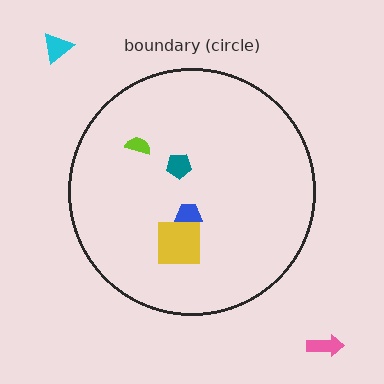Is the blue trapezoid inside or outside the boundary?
Inside.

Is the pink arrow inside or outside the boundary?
Outside.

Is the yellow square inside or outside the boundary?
Inside.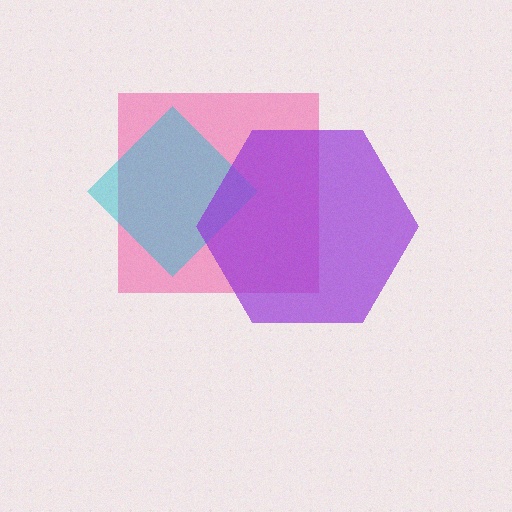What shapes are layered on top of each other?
The layered shapes are: a pink square, a cyan diamond, a purple hexagon.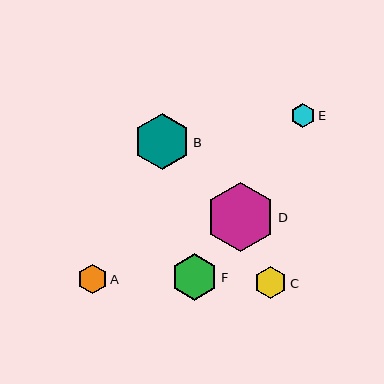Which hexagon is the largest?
Hexagon D is the largest with a size of approximately 69 pixels.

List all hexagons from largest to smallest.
From largest to smallest: D, B, F, C, A, E.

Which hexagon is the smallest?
Hexagon E is the smallest with a size of approximately 24 pixels.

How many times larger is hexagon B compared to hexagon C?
Hexagon B is approximately 1.7 times the size of hexagon C.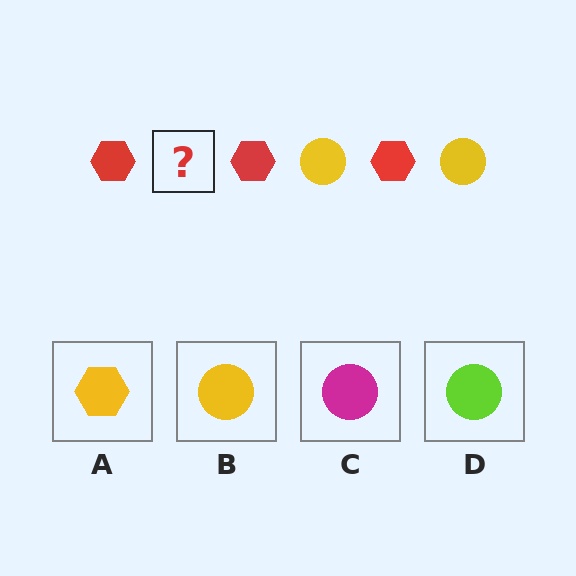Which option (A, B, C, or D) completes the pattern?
B.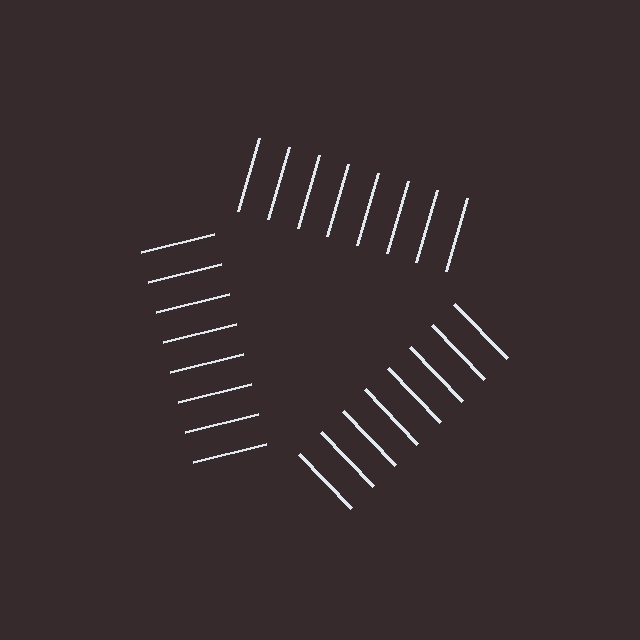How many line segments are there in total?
24 — 8 along each of the 3 edges.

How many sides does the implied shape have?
3 sides — the line-ends trace a triangle.